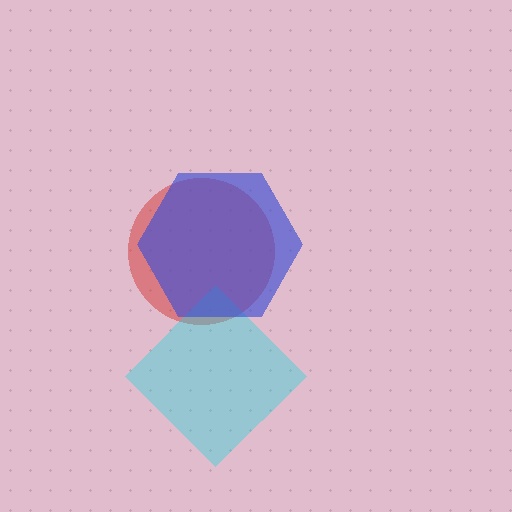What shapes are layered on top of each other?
The layered shapes are: a red circle, a cyan diamond, a blue hexagon.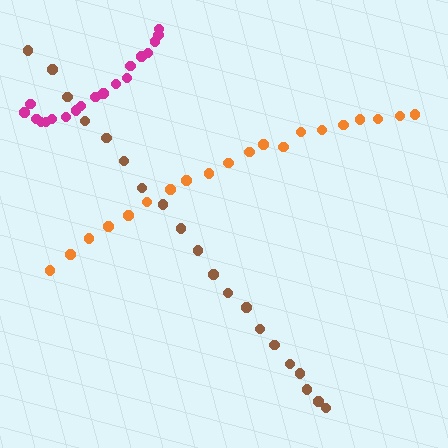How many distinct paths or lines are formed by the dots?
There are 3 distinct paths.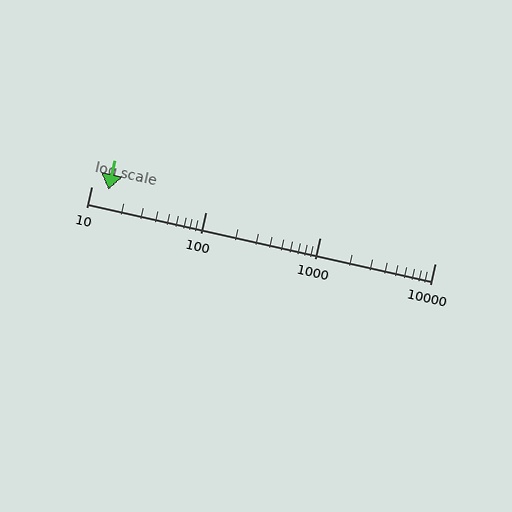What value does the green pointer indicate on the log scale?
The pointer indicates approximately 14.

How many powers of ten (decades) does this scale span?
The scale spans 3 decades, from 10 to 10000.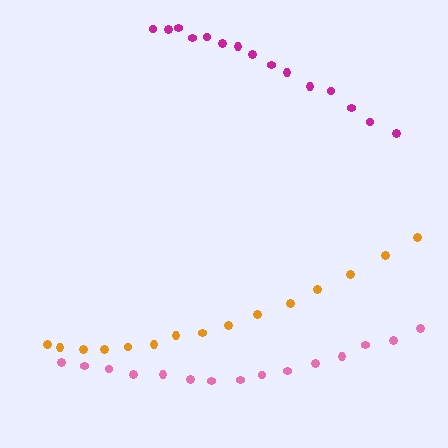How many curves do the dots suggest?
There are 3 distinct paths.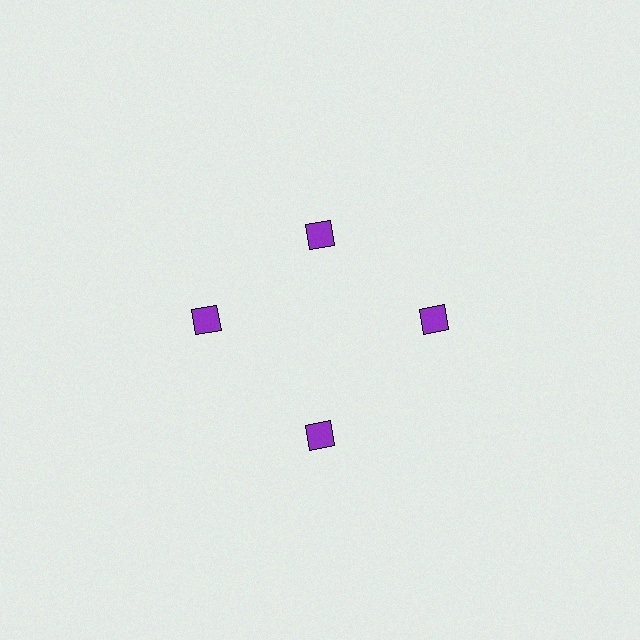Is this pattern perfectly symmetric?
No. The 4 purple squares are arranged in a ring, but one element near the 12 o'clock position is pulled inward toward the center, breaking the 4-fold rotational symmetry.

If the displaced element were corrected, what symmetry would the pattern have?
It would have 4-fold rotational symmetry — the pattern would map onto itself every 90 degrees.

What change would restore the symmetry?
The symmetry would be restored by moving it outward, back onto the ring so that all 4 squares sit at equal angles and equal distance from the center.